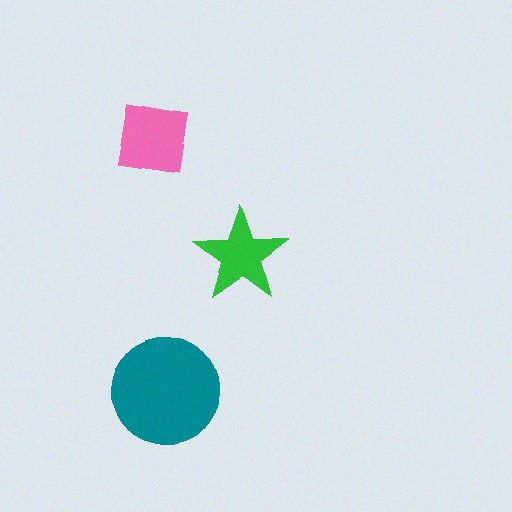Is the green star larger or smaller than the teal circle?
Smaller.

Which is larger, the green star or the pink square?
The pink square.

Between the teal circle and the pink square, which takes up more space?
The teal circle.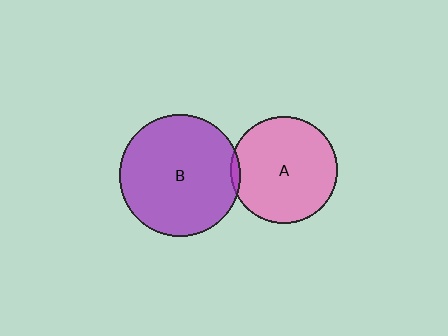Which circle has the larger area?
Circle B (purple).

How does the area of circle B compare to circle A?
Approximately 1.3 times.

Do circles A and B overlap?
Yes.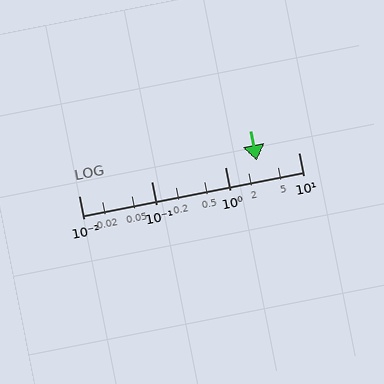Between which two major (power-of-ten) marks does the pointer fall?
The pointer is between 1 and 10.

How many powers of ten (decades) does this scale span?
The scale spans 3 decades, from 0.01 to 10.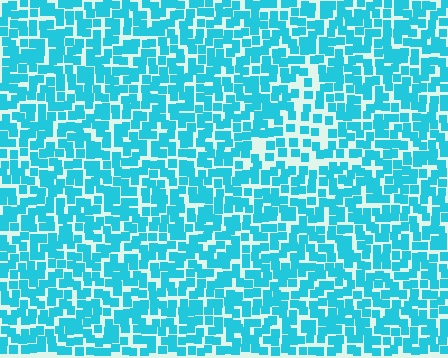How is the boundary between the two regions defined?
The boundary is defined by a change in element density (approximately 1.8x ratio). All elements are the same color, size, and shape.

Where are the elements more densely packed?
The elements are more densely packed outside the triangle boundary.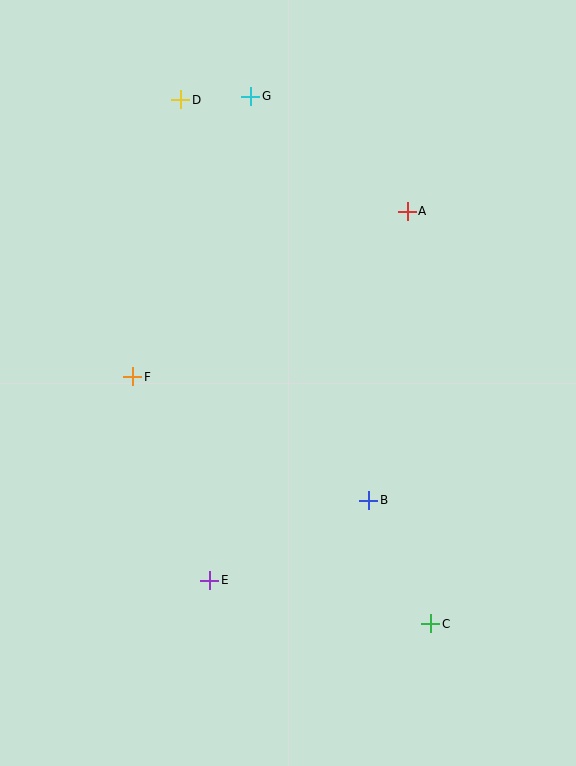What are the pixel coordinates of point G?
Point G is at (251, 96).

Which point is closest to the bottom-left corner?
Point E is closest to the bottom-left corner.